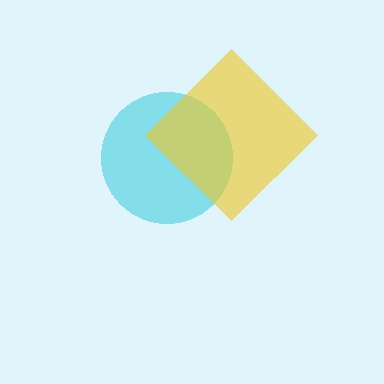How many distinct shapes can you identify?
There are 2 distinct shapes: a cyan circle, a yellow diamond.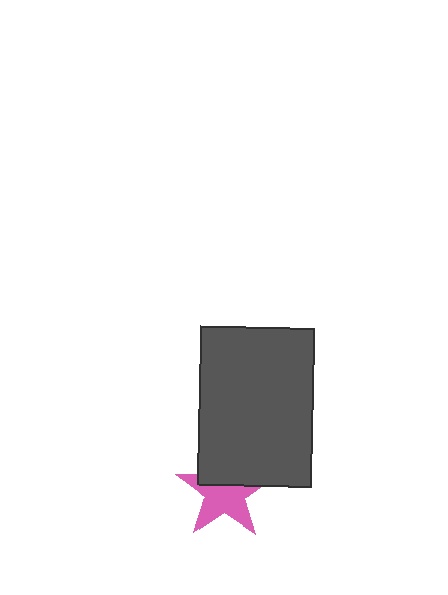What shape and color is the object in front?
The object in front is a dark gray rectangle.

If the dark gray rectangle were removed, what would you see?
You would see the complete pink star.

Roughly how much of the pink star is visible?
About half of it is visible (roughly 63%).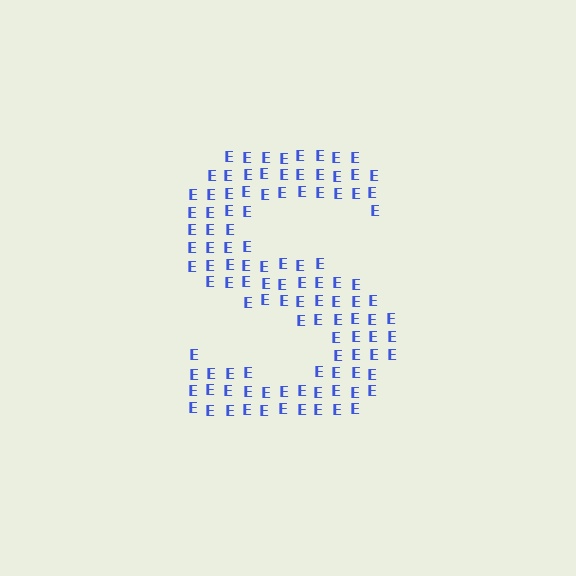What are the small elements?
The small elements are letter E's.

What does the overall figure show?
The overall figure shows the letter S.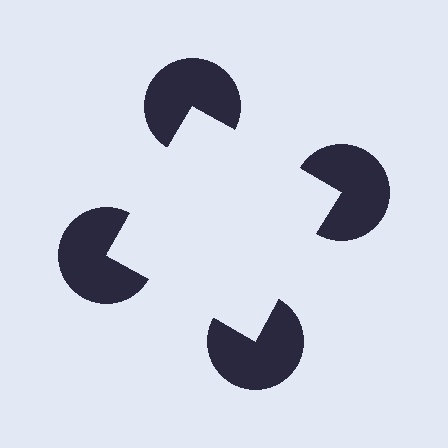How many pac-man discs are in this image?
There are 4 — one at each vertex of the illusory square.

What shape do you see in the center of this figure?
An illusory square — its edges are inferred from the aligned wedge cuts in the pac-man discs, not physically drawn.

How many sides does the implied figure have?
4 sides.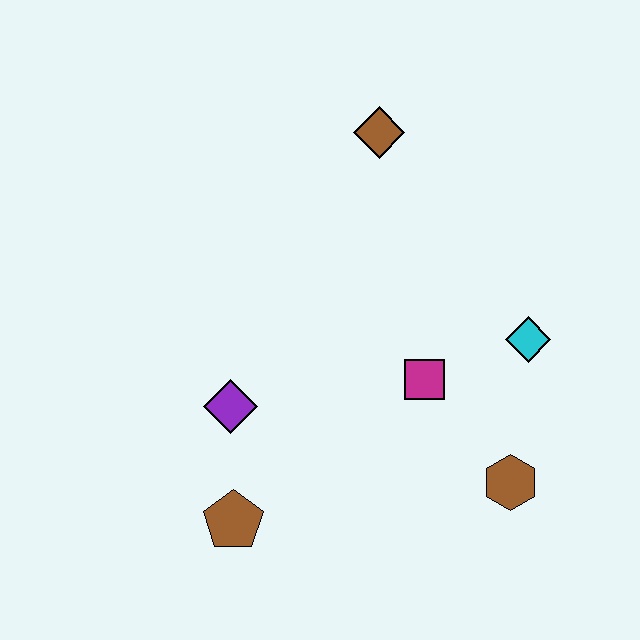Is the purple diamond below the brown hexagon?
No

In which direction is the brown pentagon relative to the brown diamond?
The brown pentagon is below the brown diamond.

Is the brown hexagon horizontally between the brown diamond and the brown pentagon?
No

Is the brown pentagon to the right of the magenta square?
No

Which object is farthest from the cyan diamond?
The brown pentagon is farthest from the cyan diamond.